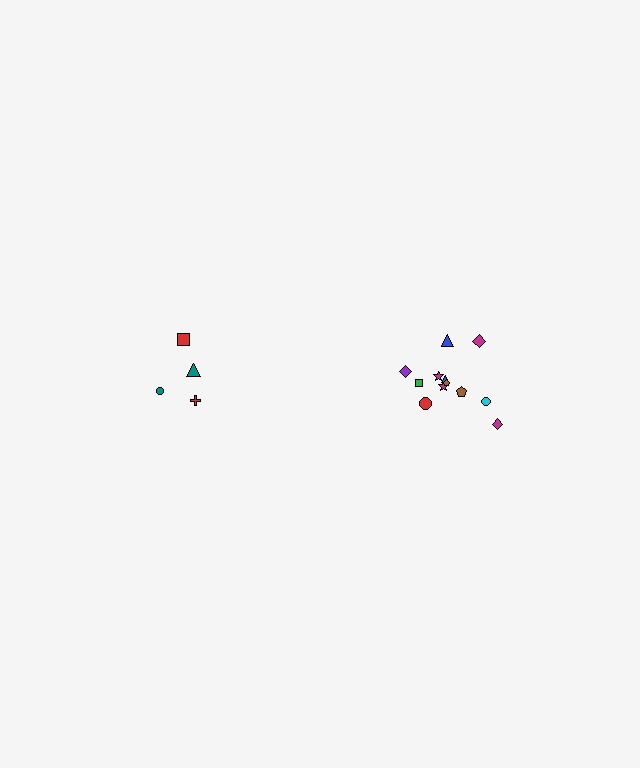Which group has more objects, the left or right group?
The right group.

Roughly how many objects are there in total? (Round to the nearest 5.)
Roughly 15 objects in total.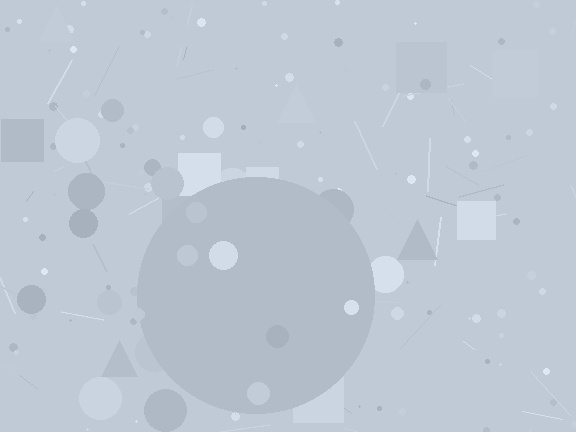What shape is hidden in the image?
A circle is hidden in the image.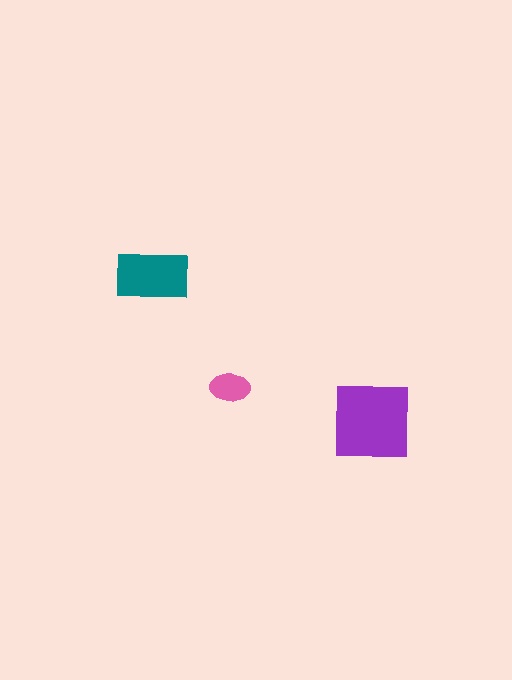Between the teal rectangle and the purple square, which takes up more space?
The purple square.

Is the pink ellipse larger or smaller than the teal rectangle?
Smaller.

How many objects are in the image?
There are 3 objects in the image.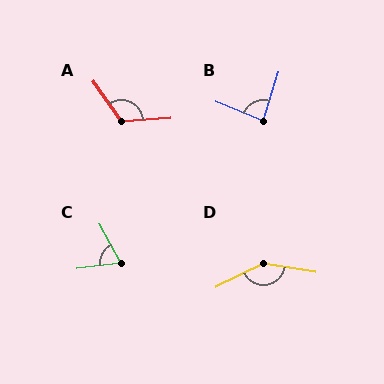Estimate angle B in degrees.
Approximately 85 degrees.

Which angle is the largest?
D, at approximately 144 degrees.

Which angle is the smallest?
C, at approximately 69 degrees.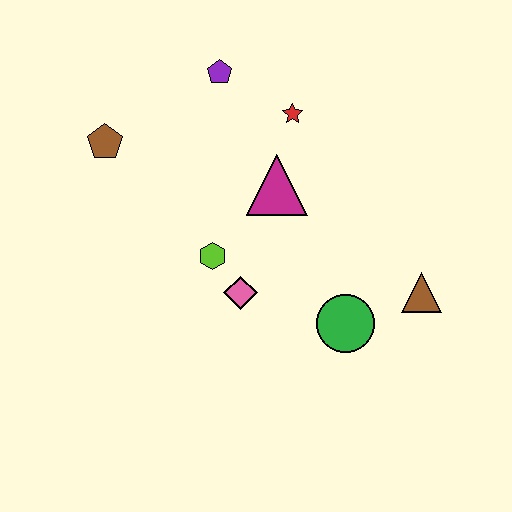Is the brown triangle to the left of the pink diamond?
No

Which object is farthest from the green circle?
The brown pentagon is farthest from the green circle.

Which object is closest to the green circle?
The brown triangle is closest to the green circle.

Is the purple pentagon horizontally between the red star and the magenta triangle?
No